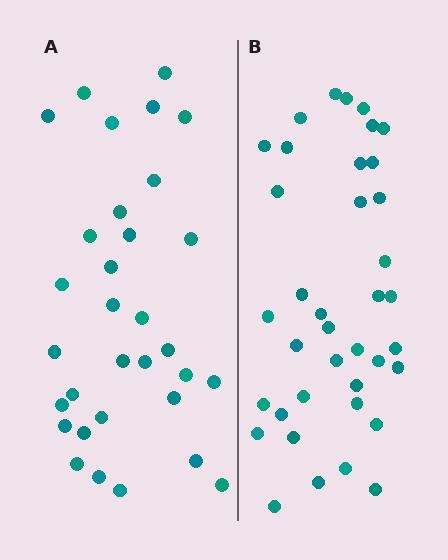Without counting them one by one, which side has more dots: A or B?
Region B (the right region) has more dots.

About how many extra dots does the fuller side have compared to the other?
Region B has about 6 more dots than region A.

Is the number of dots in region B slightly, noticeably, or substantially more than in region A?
Region B has only slightly more — the two regions are fairly close. The ratio is roughly 1.2 to 1.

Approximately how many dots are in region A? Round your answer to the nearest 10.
About 30 dots. (The exact count is 32, which rounds to 30.)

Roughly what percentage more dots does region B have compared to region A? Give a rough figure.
About 20% more.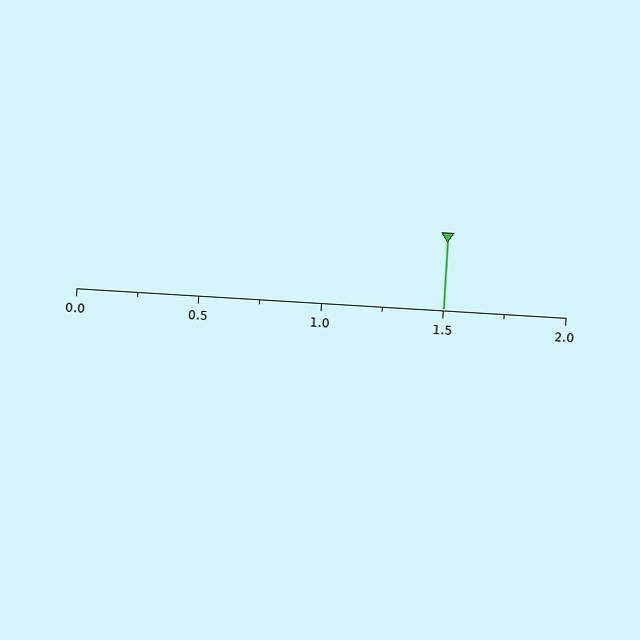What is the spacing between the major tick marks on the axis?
The major ticks are spaced 0.5 apart.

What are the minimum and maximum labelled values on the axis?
The axis runs from 0.0 to 2.0.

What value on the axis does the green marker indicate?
The marker indicates approximately 1.5.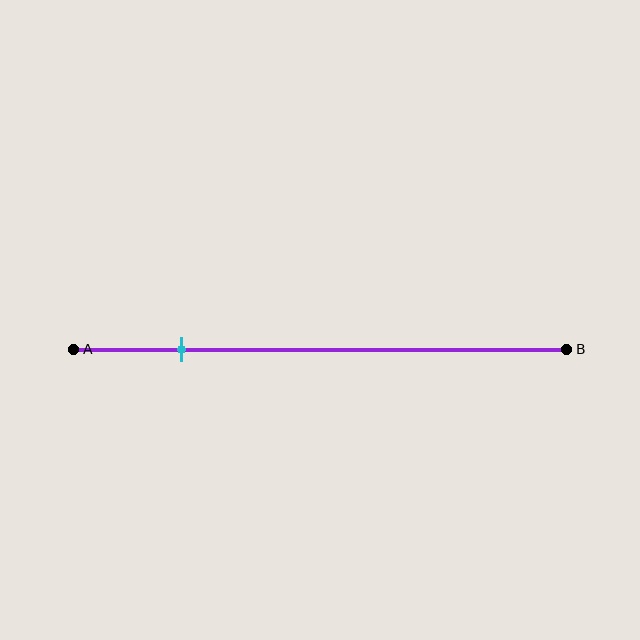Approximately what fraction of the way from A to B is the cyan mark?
The cyan mark is approximately 20% of the way from A to B.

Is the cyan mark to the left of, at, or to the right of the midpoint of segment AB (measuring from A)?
The cyan mark is to the left of the midpoint of segment AB.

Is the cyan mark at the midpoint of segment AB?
No, the mark is at about 20% from A, not at the 50% midpoint.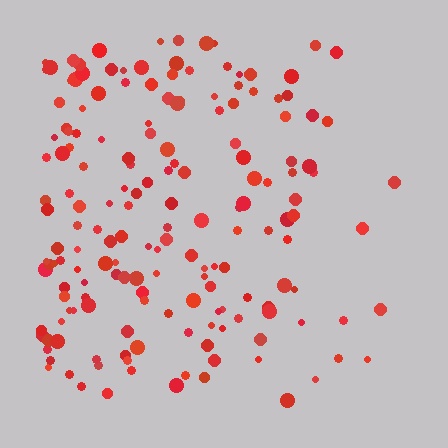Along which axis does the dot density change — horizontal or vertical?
Horizontal.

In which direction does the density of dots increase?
From right to left, with the left side densest.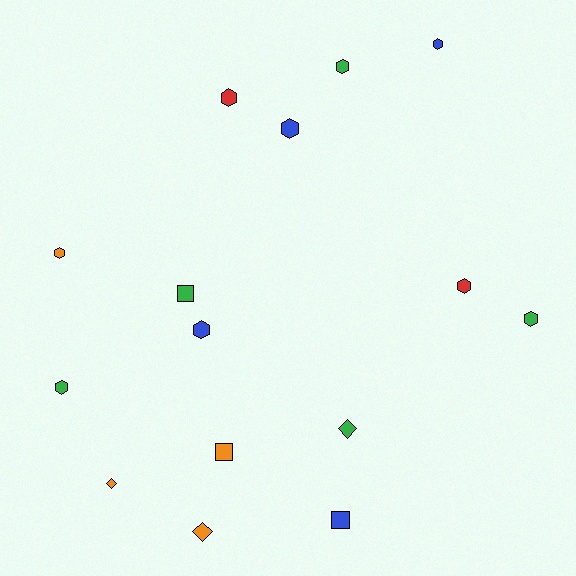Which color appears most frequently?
Green, with 5 objects.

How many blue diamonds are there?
There are no blue diamonds.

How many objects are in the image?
There are 15 objects.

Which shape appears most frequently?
Hexagon, with 9 objects.